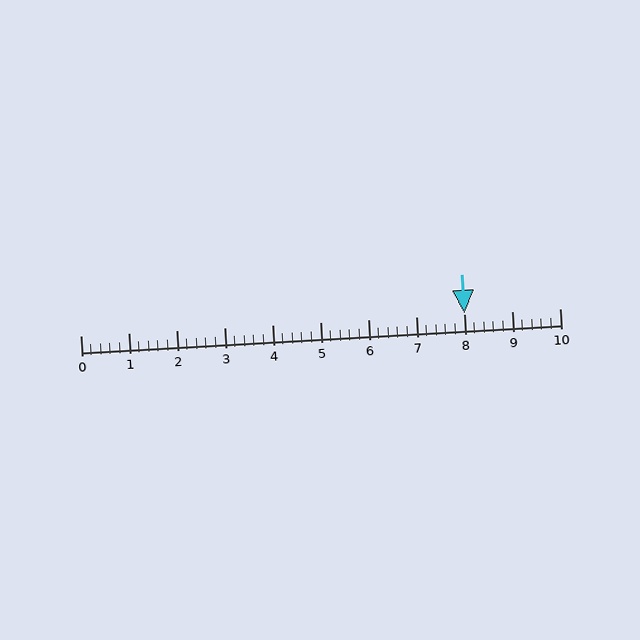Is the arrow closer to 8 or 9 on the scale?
The arrow is closer to 8.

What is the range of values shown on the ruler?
The ruler shows values from 0 to 10.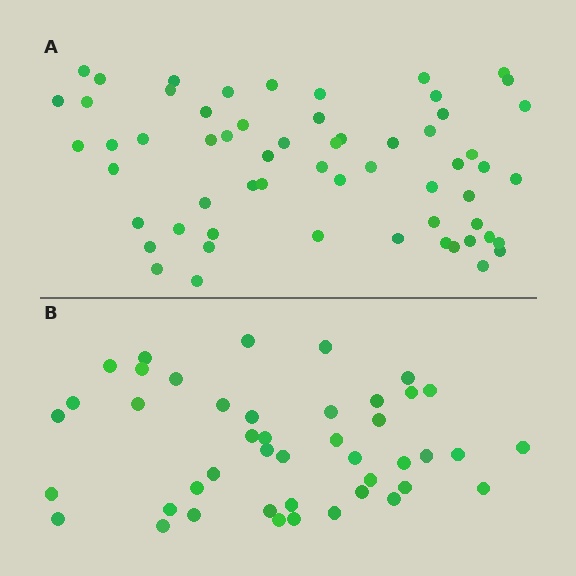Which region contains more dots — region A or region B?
Region A (the top region) has more dots.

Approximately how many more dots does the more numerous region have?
Region A has approximately 15 more dots than region B.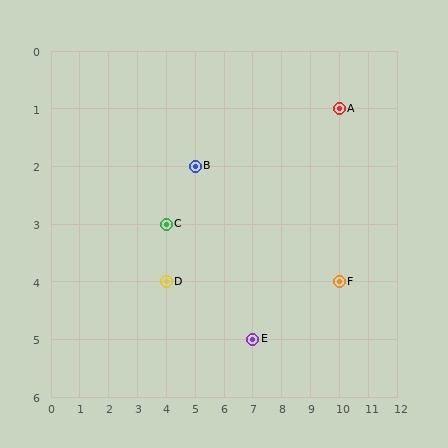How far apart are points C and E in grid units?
Points C and E are 3 columns and 2 rows apart (about 3.6 grid units diagonally).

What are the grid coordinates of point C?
Point C is at grid coordinates (4, 3).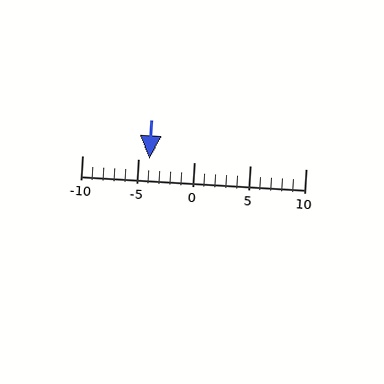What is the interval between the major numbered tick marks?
The major tick marks are spaced 5 units apart.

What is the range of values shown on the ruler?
The ruler shows values from -10 to 10.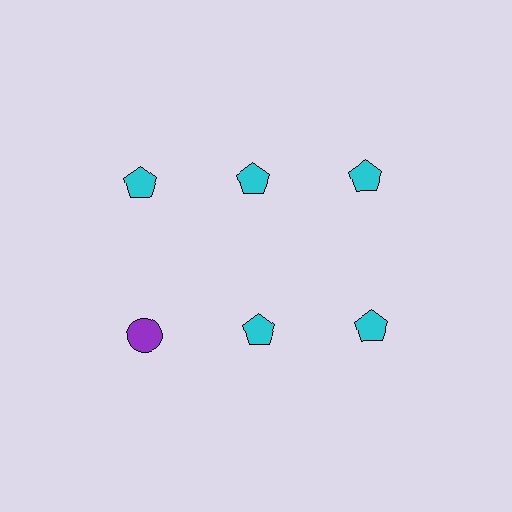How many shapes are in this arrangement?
There are 6 shapes arranged in a grid pattern.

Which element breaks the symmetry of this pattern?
The purple circle in the second row, leftmost column breaks the symmetry. All other shapes are cyan pentagons.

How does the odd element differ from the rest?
It differs in both color (purple instead of cyan) and shape (circle instead of pentagon).